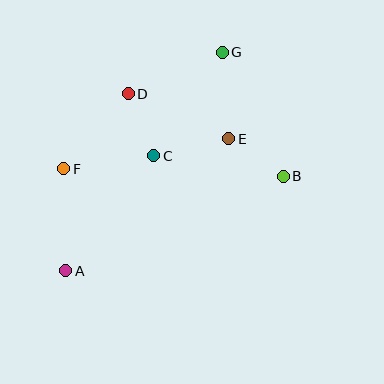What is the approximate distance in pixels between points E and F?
The distance between E and F is approximately 167 pixels.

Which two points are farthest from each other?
Points A and G are farthest from each other.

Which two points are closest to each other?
Points B and E are closest to each other.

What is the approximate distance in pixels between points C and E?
The distance between C and E is approximately 77 pixels.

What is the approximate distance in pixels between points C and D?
The distance between C and D is approximately 67 pixels.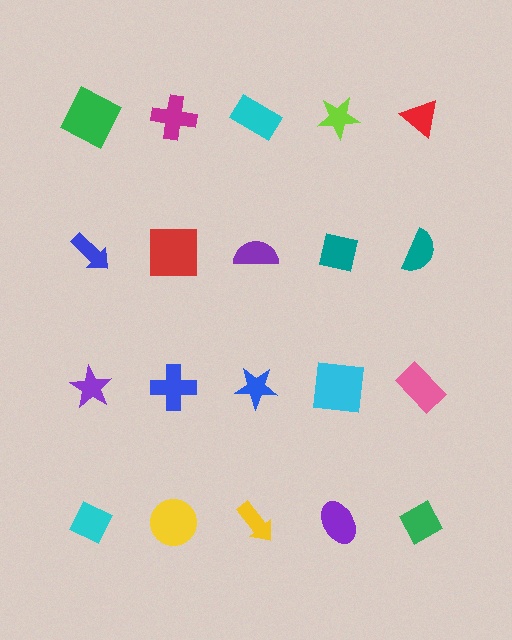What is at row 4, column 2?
A yellow circle.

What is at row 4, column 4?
A purple ellipse.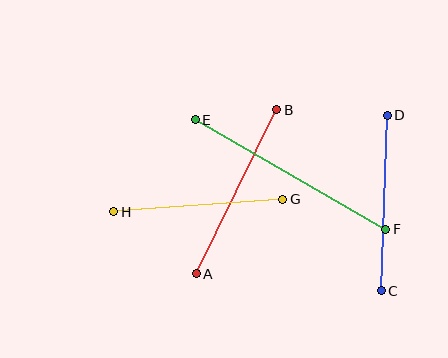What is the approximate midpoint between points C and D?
The midpoint is at approximately (384, 203) pixels.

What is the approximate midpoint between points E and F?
The midpoint is at approximately (290, 174) pixels.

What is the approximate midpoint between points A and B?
The midpoint is at approximately (237, 192) pixels.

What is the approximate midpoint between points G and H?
The midpoint is at approximately (198, 205) pixels.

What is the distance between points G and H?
The distance is approximately 169 pixels.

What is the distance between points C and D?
The distance is approximately 176 pixels.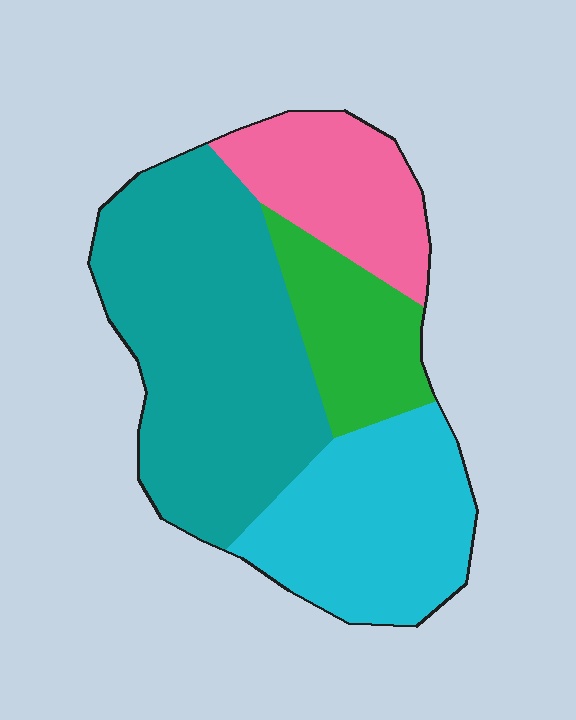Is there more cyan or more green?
Cyan.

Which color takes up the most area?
Teal, at roughly 45%.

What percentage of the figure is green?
Green covers around 15% of the figure.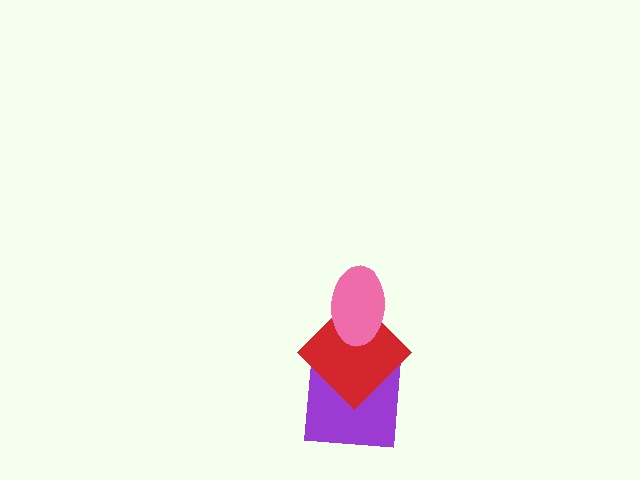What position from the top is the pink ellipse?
The pink ellipse is 1st from the top.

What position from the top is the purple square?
The purple square is 3rd from the top.